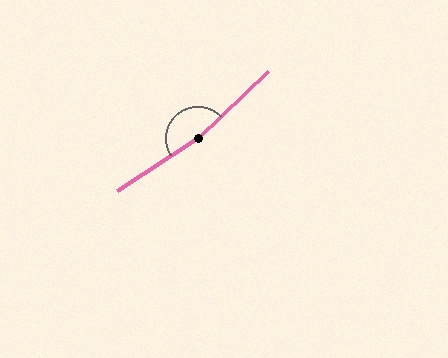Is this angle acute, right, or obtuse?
It is obtuse.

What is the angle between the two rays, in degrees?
Approximately 170 degrees.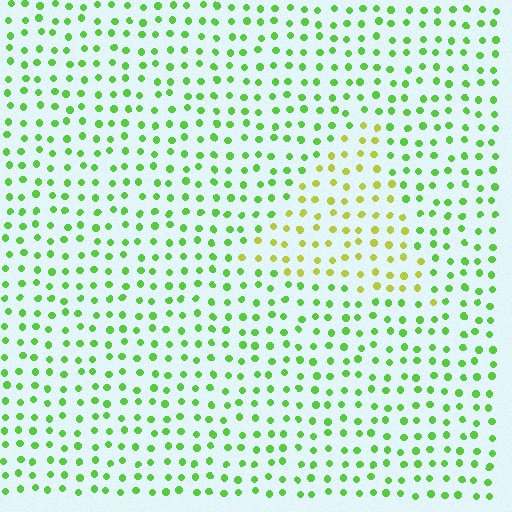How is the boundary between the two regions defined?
The boundary is defined purely by a slight shift in hue (about 40 degrees). Spacing, size, and orientation are identical on both sides.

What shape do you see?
I see a triangle.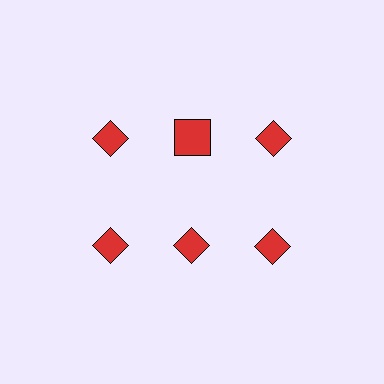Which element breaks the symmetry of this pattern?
The red square in the top row, second from left column breaks the symmetry. All other shapes are red diamonds.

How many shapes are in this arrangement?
There are 6 shapes arranged in a grid pattern.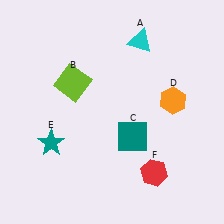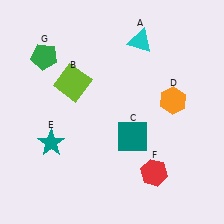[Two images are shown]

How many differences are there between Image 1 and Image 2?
There is 1 difference between the two images.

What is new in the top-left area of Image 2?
A green pentagon (G) was added in the top-left area of Image 2.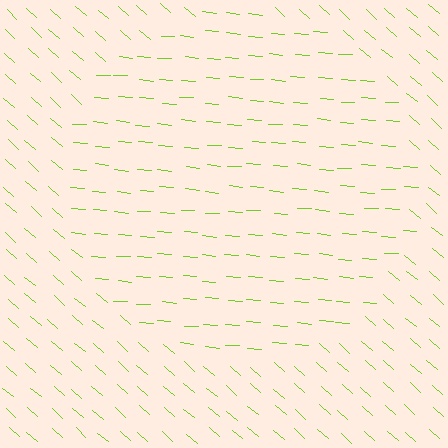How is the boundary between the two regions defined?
The boundary is defined purely by a change in line orientation (approximately 37 degrees difference). All lines are the same color and thickness.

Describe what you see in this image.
The image is filled with small lime line segments. A circle region in the image has lines oriented differently from the surrounding lines, creating a visible texture boundary.